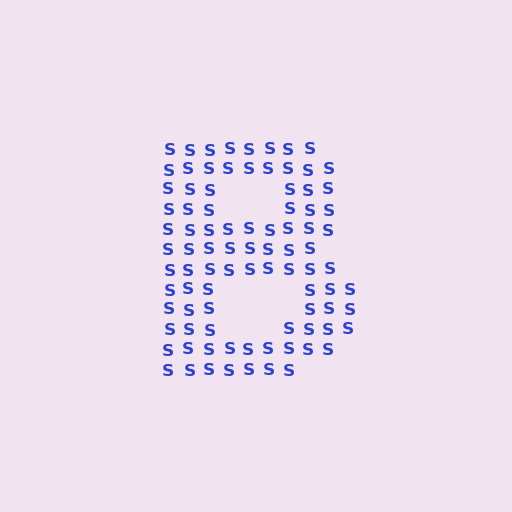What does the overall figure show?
The overall figure shows the letter B.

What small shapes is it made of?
It is made of small letter S's.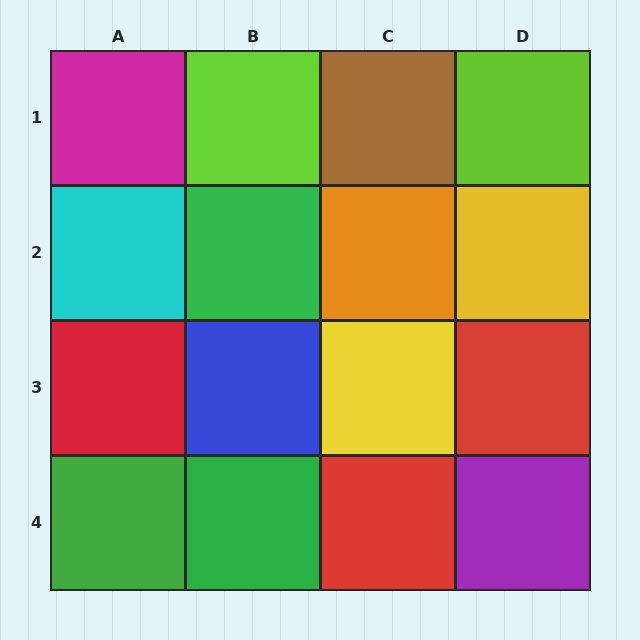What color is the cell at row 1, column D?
Lime.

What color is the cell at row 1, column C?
Brown.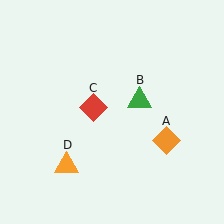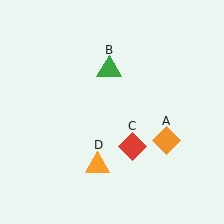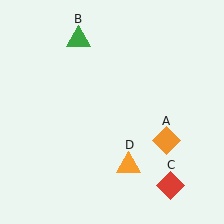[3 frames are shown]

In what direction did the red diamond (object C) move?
The red diamond (object C) moved down and to the right.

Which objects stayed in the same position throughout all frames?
Orange diamond (object A) remained stationary.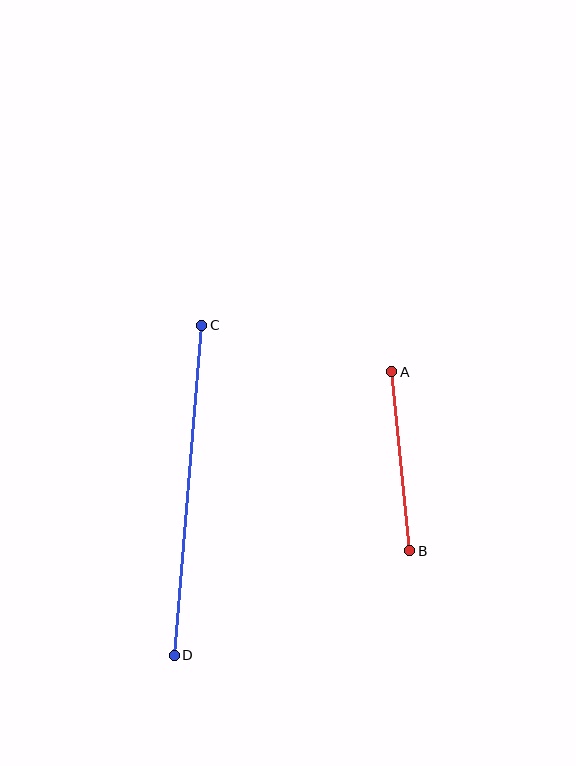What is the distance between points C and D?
The distance is approximately 331 pixels.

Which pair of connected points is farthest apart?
Points C and D are farthest apart.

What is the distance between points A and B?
The distance is approximately 180 pixels.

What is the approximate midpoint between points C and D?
The midpoint is at approximately (188, 490) pixels.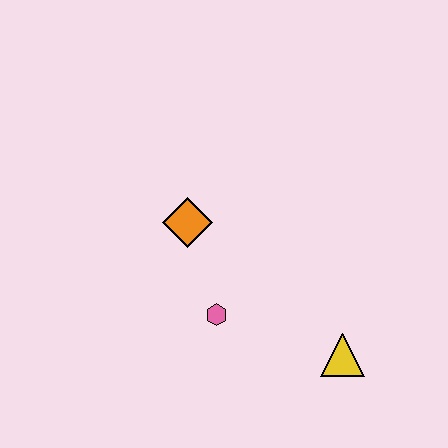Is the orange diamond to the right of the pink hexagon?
No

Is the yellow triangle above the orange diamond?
No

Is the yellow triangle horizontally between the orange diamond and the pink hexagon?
No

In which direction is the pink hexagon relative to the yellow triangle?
The pink hexagon is to the left of the yellow triangle.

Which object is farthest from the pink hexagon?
The yellow triangle is farthest from the pink hexagon.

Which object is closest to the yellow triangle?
The pink hexagon is closest to the yellow triangle.